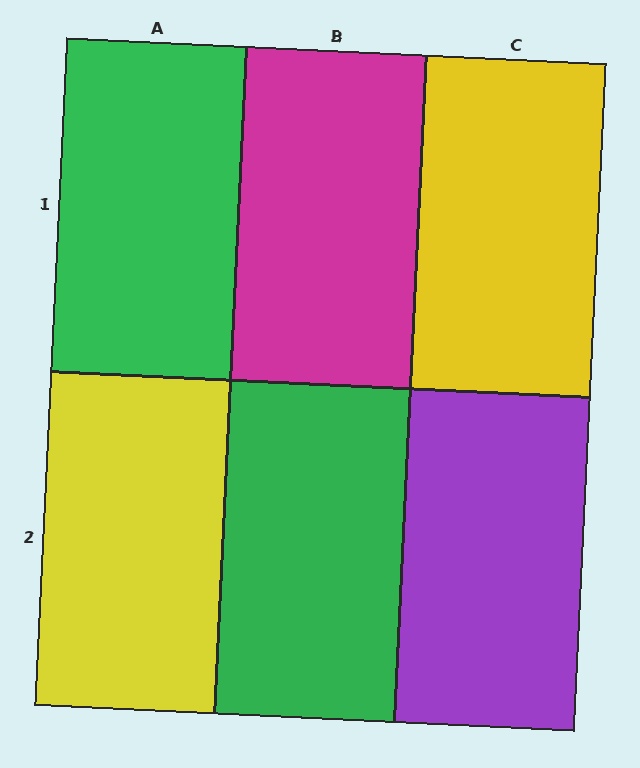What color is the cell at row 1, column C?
Yellow.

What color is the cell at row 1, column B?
Magenta.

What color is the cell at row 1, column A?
Green.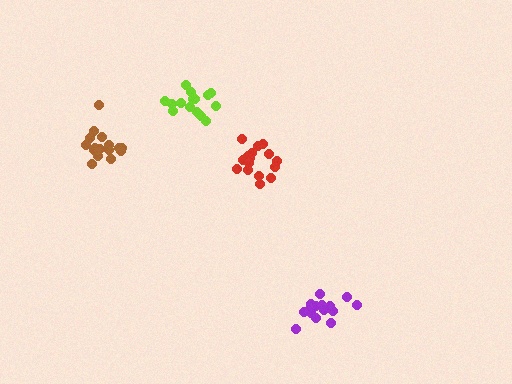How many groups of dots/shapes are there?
There are 4 groups.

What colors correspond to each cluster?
The clusters are colored: brown, lime, purple, red.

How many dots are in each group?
Group 1: 16 dots, Group 2: 15 dots, Group 3: 16 dots, Group 4: 18 dots (65 total).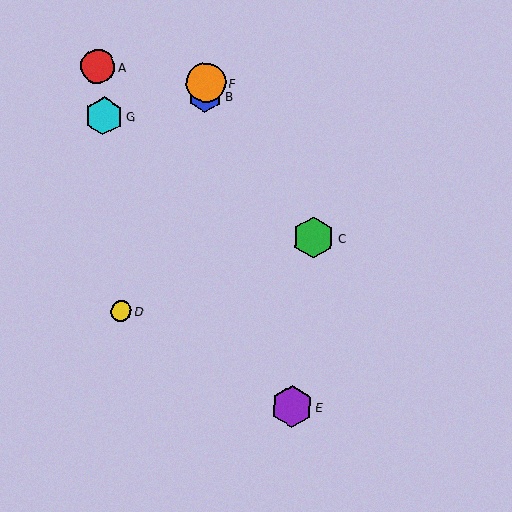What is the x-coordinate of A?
Object A is at x≈97.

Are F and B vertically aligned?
Yes, both are at x≈206.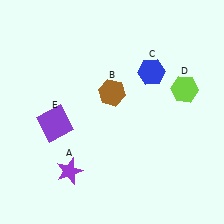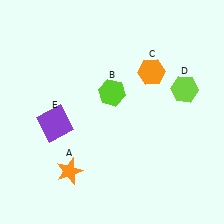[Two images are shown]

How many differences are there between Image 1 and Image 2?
There are 3 differences between the two images.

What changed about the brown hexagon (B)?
In Image 1, B is brown. In Image 2, it changed to lime.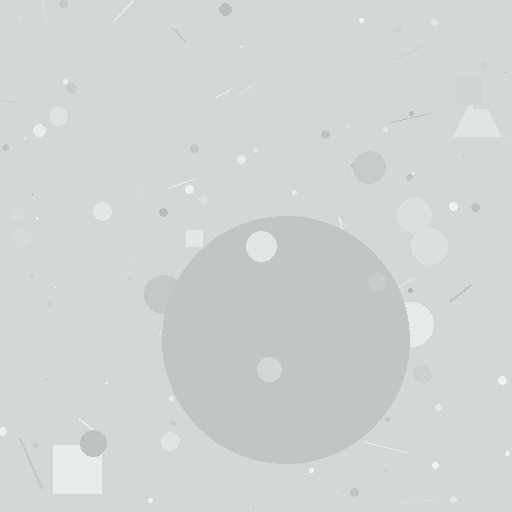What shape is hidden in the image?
A circle is hidden in the image.